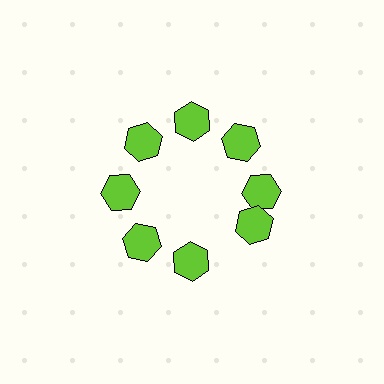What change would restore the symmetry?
The symmetry would be restored by rotating it back into even spacing with its neighbors so that all 8 hexagons sit at equal angles and equal distance from the center.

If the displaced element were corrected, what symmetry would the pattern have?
It would have 8-fold rotational symmetry — the pattern would map onto itself every 45 degrees.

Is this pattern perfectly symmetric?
No. The 8 lime hexagons are arranged in a ring, but one element near the 4 o'clock position is rotated out of alignment along the ring, breaking the 8-fold rotational symmetry.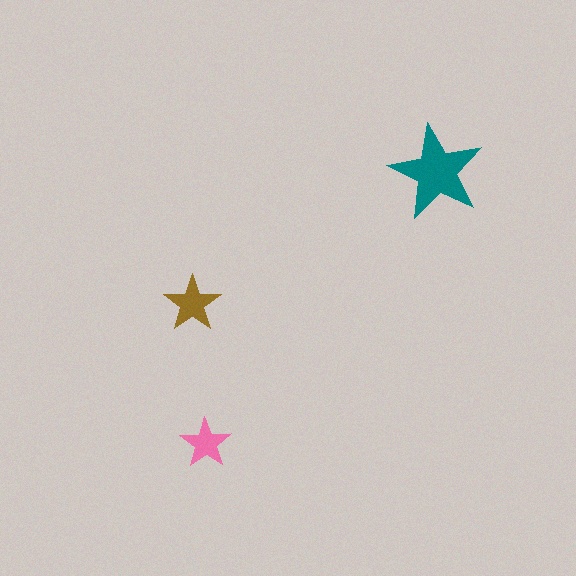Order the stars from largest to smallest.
the teal one, the brown one, the pink one.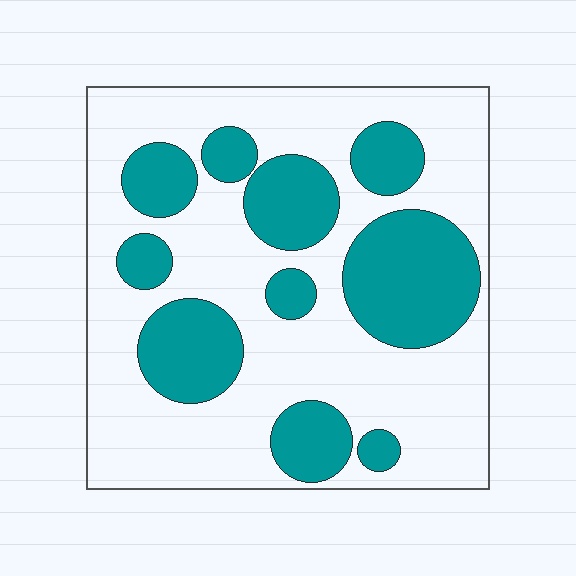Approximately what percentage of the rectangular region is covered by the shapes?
Approximately 35%.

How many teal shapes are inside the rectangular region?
10.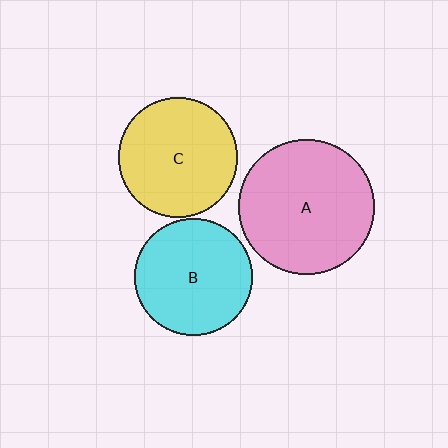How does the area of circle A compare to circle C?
Approximately 1.3 times.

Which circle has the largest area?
Circle A (pink).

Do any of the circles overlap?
No, none of the circles overlap.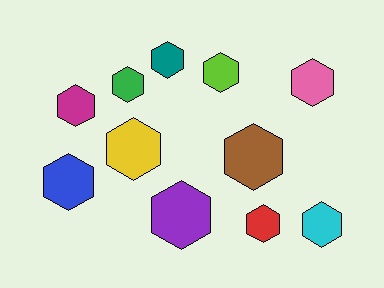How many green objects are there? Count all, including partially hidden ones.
There is 1 green object.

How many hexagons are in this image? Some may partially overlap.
There are 11 hexagons.